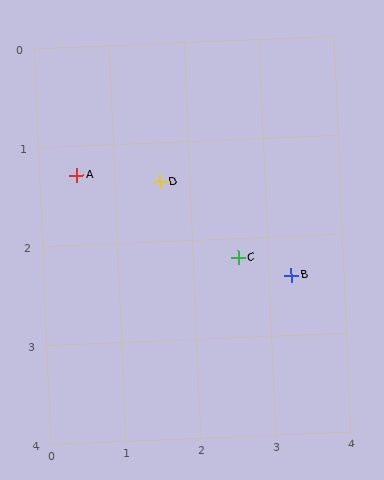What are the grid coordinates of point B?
Point B is at approximately (3.3, 2.4).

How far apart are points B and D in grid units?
Points B and D are about 2.0 grid units apart.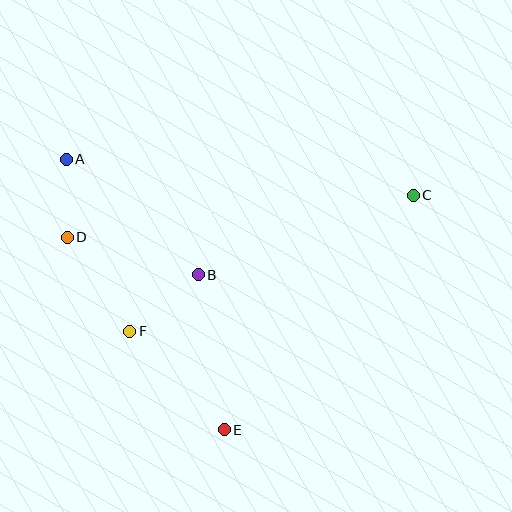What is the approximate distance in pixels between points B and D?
The distance between B and D is approximately 136 pixels.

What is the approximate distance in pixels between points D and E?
The distance between D and E is approximately 249 pixels.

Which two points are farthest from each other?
Points A and C are farthest from each other.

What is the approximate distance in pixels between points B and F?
The distance between B and F is approximately 89 pixels.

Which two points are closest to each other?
Points A and D are closest to each other.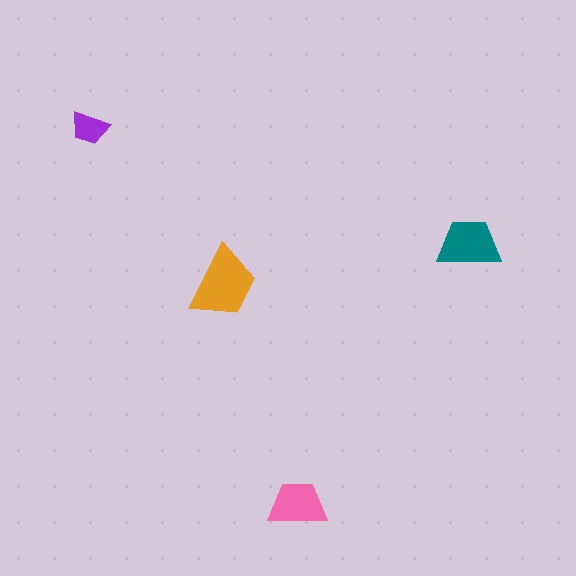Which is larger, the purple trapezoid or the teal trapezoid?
The teal one.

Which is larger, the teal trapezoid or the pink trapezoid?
The teal one.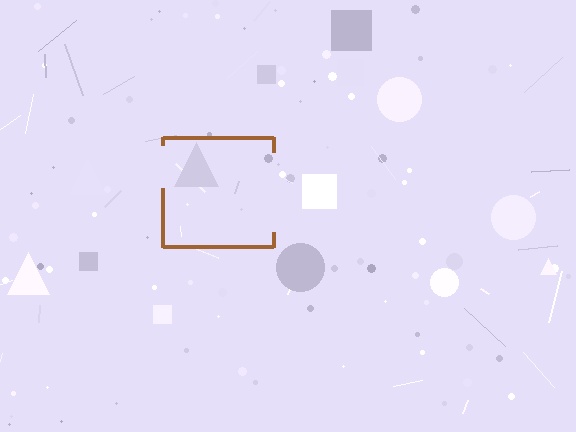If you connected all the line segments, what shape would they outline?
They would outline a square.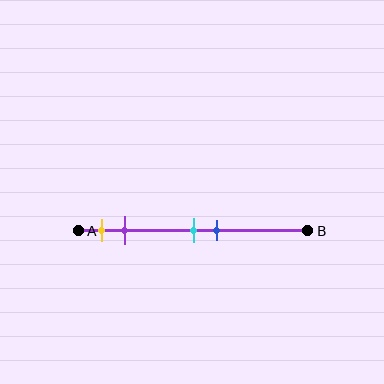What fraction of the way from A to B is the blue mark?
The blue mark is approximately 60% (0.6) of the way from A to B.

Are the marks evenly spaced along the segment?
No, the marks are not evenly spaced.